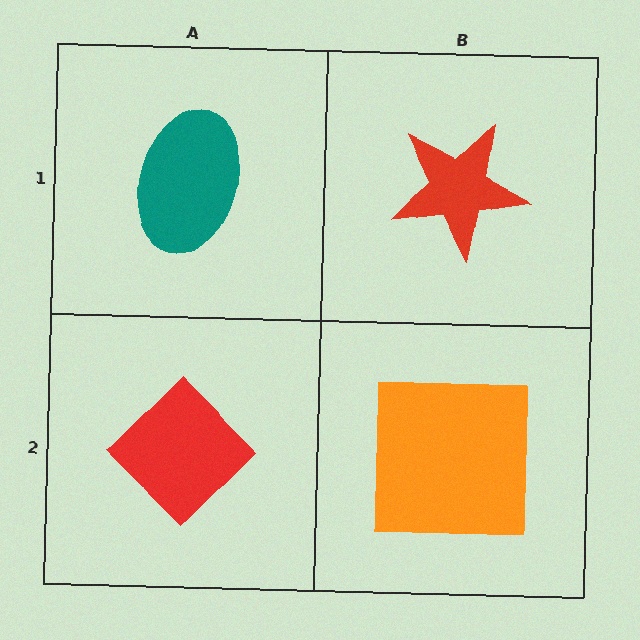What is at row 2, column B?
An orange square.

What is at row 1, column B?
A red star.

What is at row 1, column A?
A teal ellipse.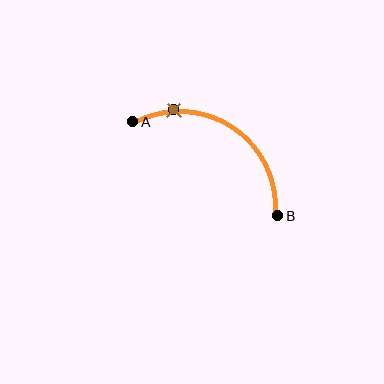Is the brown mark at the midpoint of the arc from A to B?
No. The brown mark lies on the arc but is closer to endpoint A. The arc midpoint would be at the point on the curve equidistant along the arc from both A and B.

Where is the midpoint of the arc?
The arc midpoint is the point on the curve farthest from the straight line joining A and B. It sits above that line.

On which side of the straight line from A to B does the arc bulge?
The arc bulges above the straight line connecting A and B.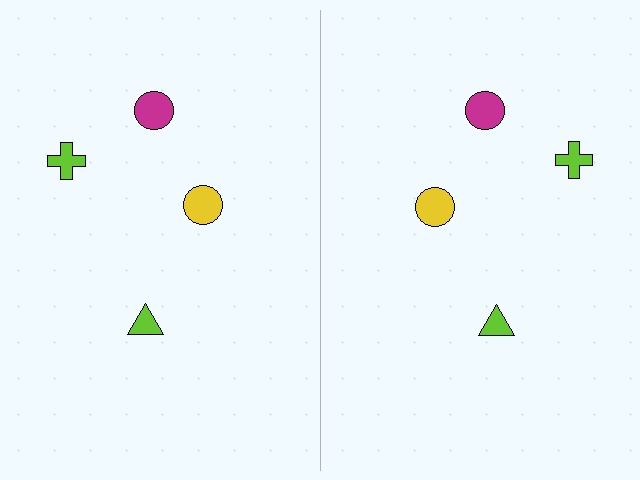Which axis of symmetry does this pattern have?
The pattern has a vertical axis of symmetry running through the center of the image.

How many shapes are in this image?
There are 8 shapes in this image.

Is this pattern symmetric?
Yes, this pattern has bilateral (reflection) symmetry.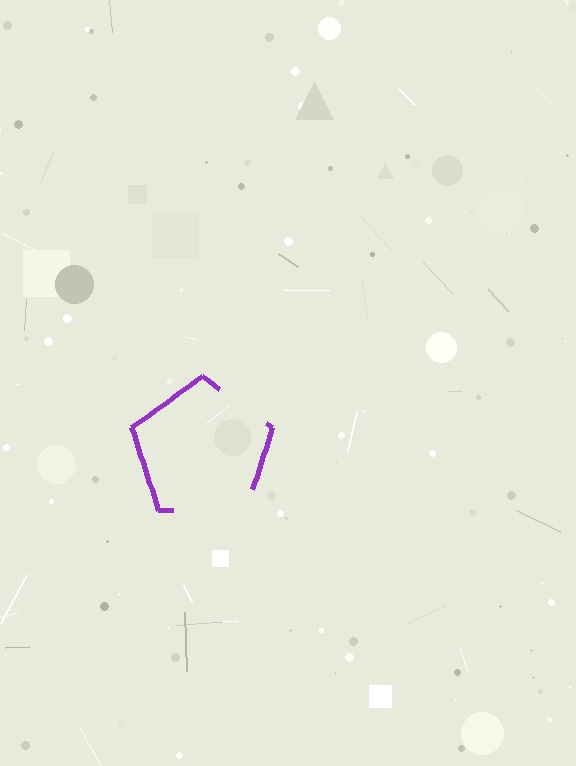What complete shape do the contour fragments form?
The contour fragments form a pentagon.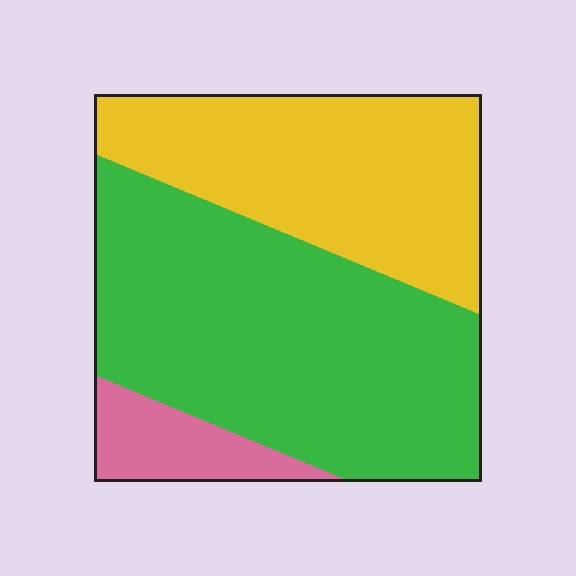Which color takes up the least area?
Pink, at roughly 10%.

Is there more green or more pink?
Green.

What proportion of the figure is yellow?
Yellow covers around 35% of the figure.